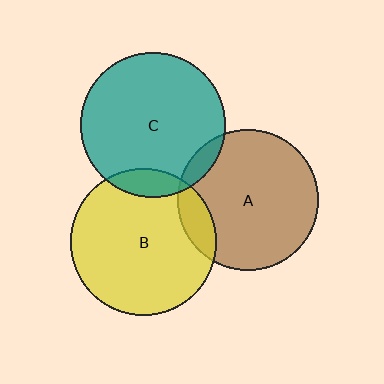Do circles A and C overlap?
Yes.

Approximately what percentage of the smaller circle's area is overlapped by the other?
Approximately 10%.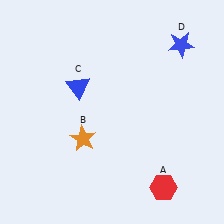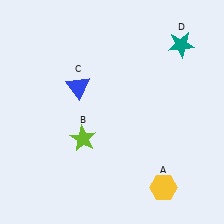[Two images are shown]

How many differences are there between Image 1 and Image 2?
There are 3 differences between the two images.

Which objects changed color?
A changed from red to yellow. B changed from orange to lime. D changed from blue to teal.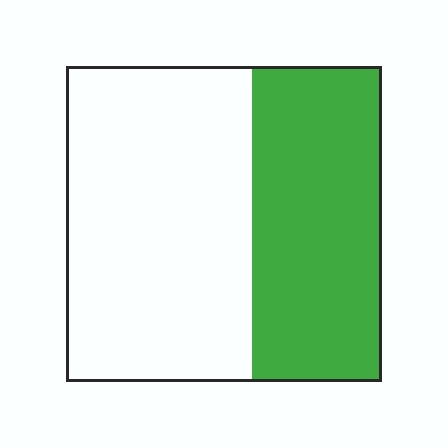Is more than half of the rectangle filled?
No.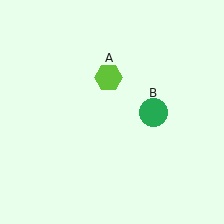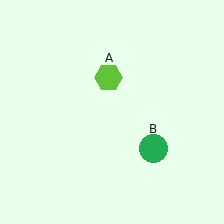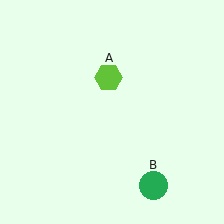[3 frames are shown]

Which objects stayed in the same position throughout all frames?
Lime hexagon (object A) remained stationary.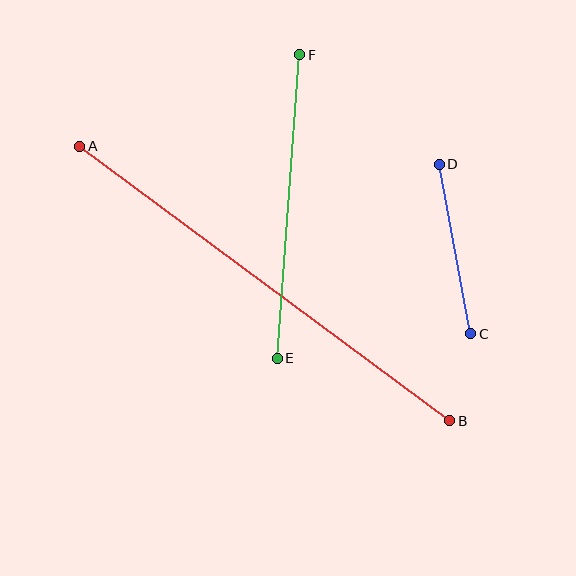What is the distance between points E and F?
The distance is approximately 304 pixels.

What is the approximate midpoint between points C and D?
The midpoint is at approximately (455, 249) pixels.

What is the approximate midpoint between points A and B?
The midpoint is at approximately (265, 284) pixels.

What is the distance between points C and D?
The distance is approximately 172 pixels.